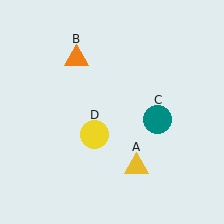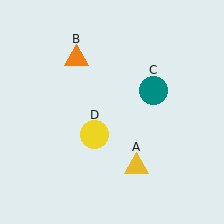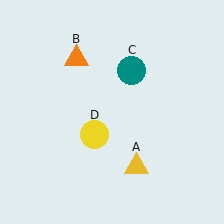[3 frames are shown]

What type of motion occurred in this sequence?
The teal circle (object C) rotated counterclockwise around the center of the scene.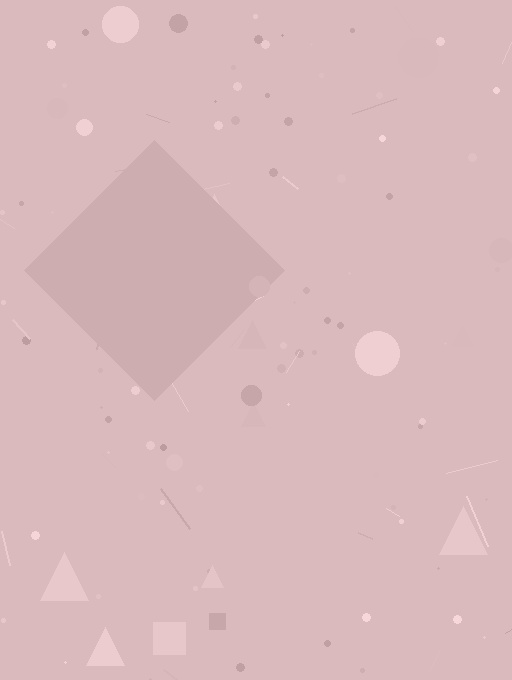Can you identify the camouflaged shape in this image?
The camouflaged shape is a diamond.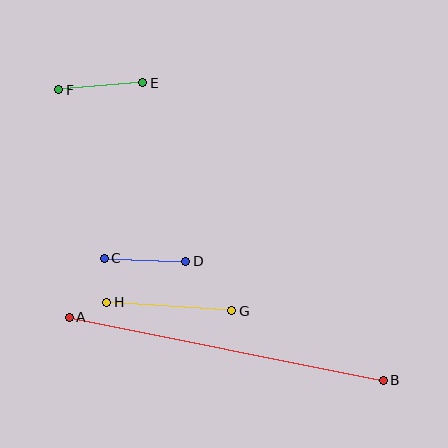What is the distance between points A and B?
The distance is approximately 320 pixels.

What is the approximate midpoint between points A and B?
The midpoint is at approximately (226, 349) pixels.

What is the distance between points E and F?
The distance is approximately 84 pixels.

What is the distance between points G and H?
The distance is approximately 125 pixels.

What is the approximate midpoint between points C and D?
The midpoint is at approximately (145, 260) pixels.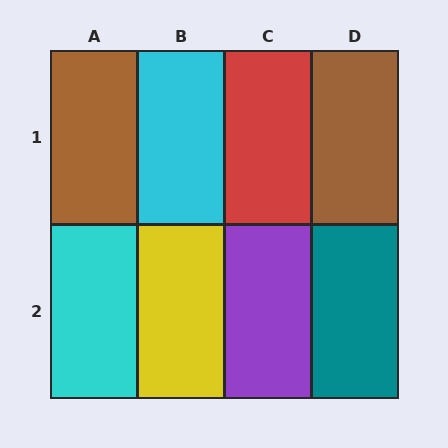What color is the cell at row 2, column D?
Teal.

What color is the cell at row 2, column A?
Cyan.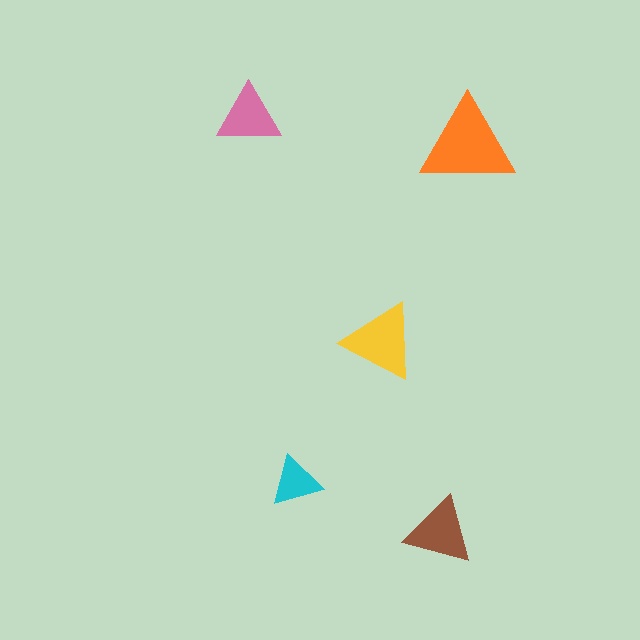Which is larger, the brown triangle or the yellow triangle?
The yellow one.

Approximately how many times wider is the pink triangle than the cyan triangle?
About 1.5 times wider.